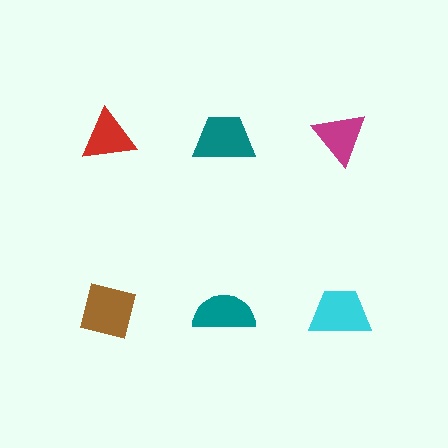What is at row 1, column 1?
A red triangle.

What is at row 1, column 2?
A teal trapezoid.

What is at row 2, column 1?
A brown square.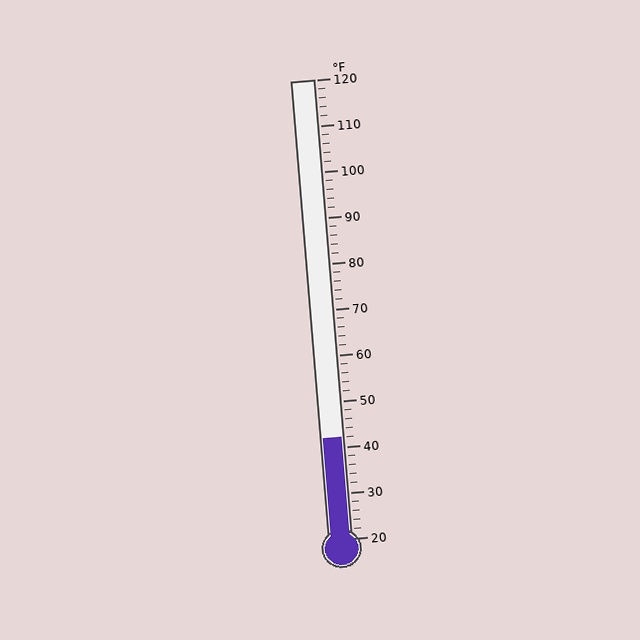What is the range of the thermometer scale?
The thermometer scale ranges from 20°F to 120°F.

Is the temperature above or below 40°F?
The temperature is above 40°F.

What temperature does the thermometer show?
The thermometer shows approximately 42°F.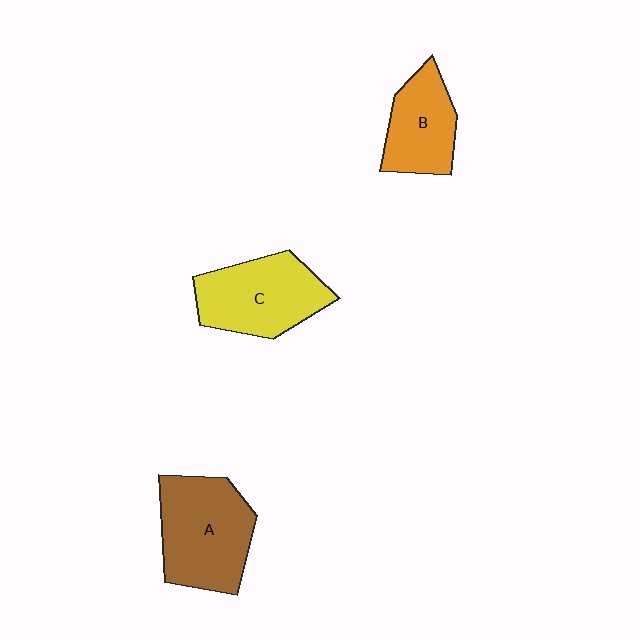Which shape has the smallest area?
Shape B (orange).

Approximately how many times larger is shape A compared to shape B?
Approximately 1.5 times.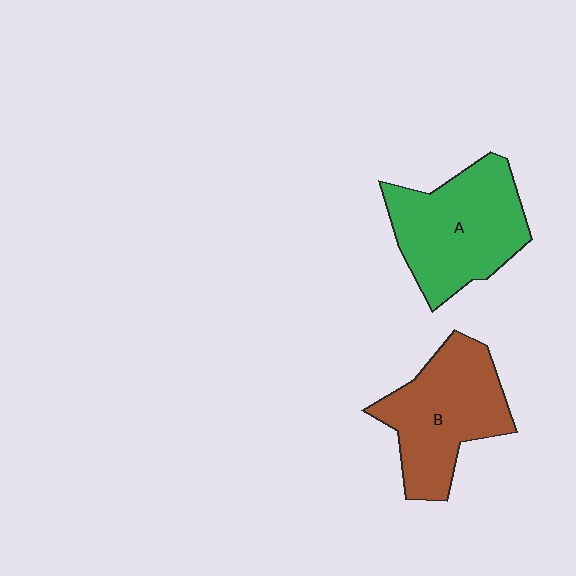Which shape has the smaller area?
Shape B (brown).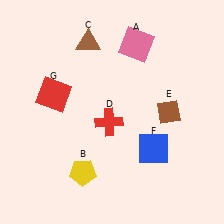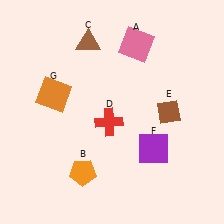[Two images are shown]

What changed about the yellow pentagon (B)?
In Image 1, B is yellow. In Image 2, it changed to orange.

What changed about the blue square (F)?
In Image 1, F is blue. In Image 2, it changed to purple.